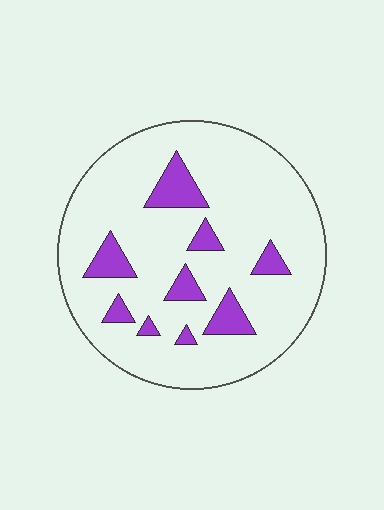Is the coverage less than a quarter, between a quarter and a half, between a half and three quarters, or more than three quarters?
Less than a quarter.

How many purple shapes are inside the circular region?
9.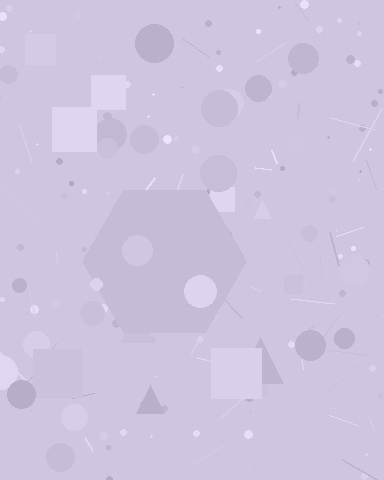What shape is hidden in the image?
A hexagon is hidden in the image.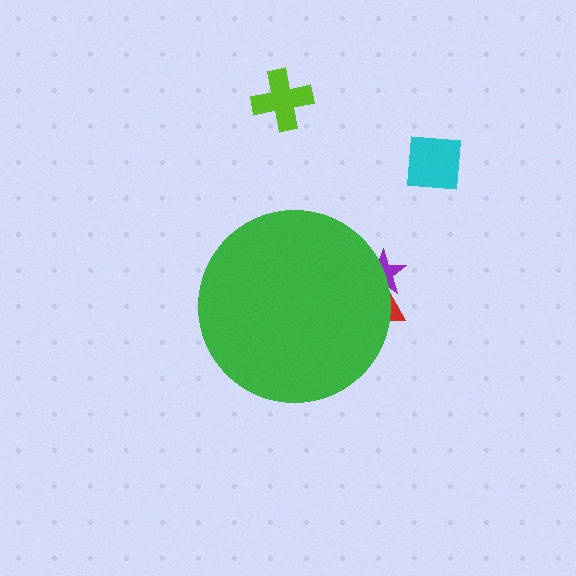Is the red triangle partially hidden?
Yes, the red triangle is partially hidden behind the green circle.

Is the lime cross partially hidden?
No, the lime cross is fully visible.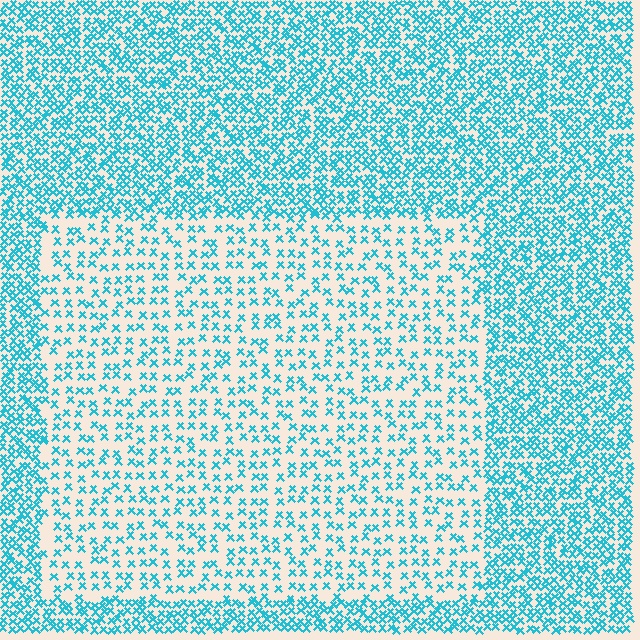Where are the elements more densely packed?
The elements are more densely packed outside the rectangle boundary.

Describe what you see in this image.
The image contains small cyan elements arranged at two different densities. A rectangle-shaped region is visible where the elements are less densely packed than the surrounding area.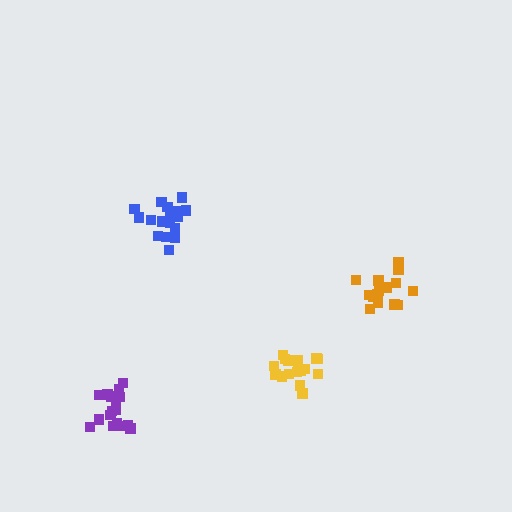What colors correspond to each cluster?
The clusters are colored: yellow, blue, orange, purple.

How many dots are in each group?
Group 1: 18 dots, Group 2: 18 dots, Group 3: 15 dots, Group 4: 17 dots (68 total).